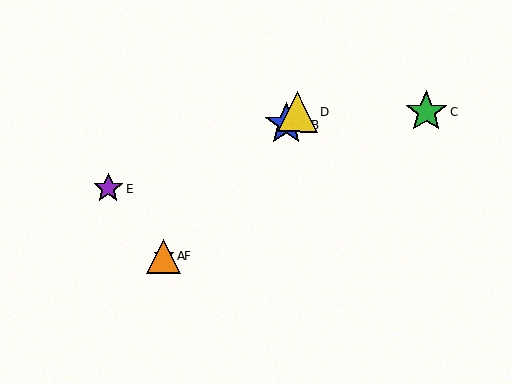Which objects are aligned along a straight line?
Objects A, B, D, F are aligned along a straight line.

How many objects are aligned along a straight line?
4 objects (A, B, D, F) are aligned along a straight line.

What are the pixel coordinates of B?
Object B is at (286, 124).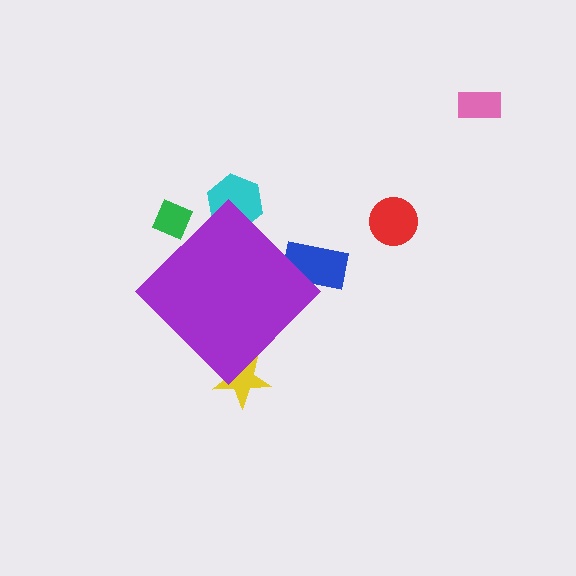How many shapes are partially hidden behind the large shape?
4 shapes are partially hidden.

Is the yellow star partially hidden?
Yes, the yellow star is partially hidden behind the purple diamond.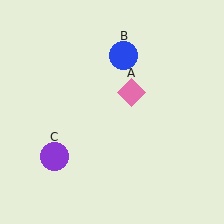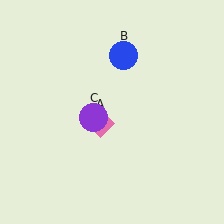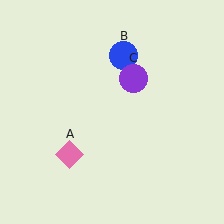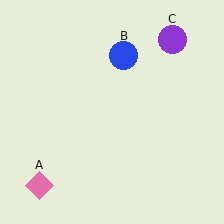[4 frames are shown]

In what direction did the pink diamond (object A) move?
The pink diamond (object A) moved down and to the left.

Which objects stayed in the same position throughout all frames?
Blue circle (object B) remained stationary.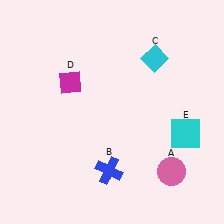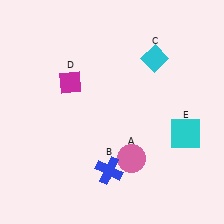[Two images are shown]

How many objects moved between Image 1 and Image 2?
1 object moved between the two images.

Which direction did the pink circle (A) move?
The pink circle (A) moved left.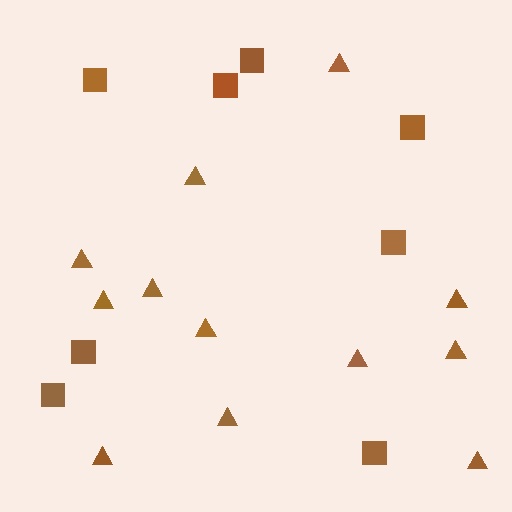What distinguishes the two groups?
There are 2 groups: one group of triangles (12) and one group of squares (8).